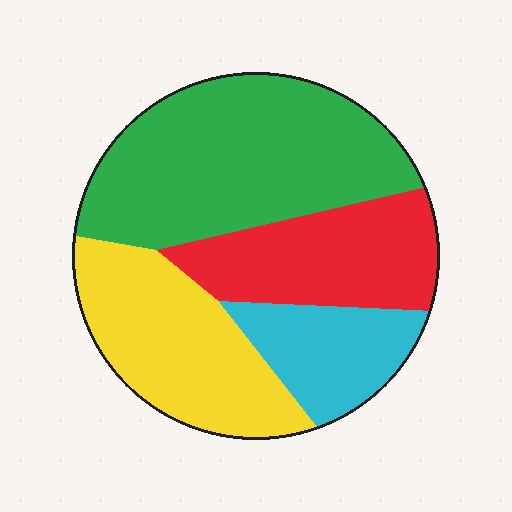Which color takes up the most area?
Green, at roughly 40%.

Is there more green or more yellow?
Green.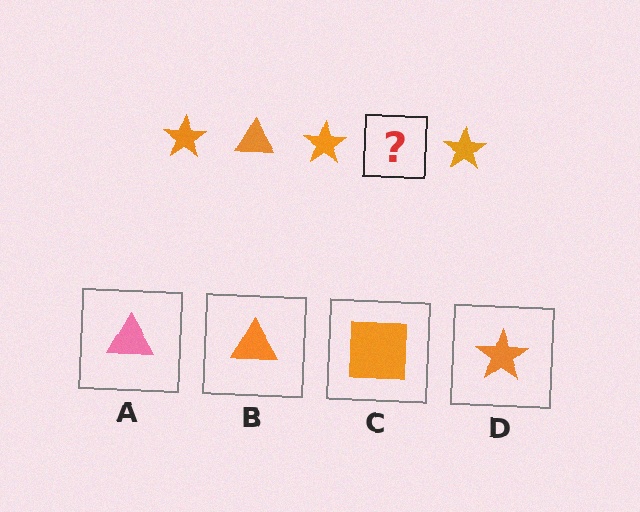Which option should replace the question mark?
Option B.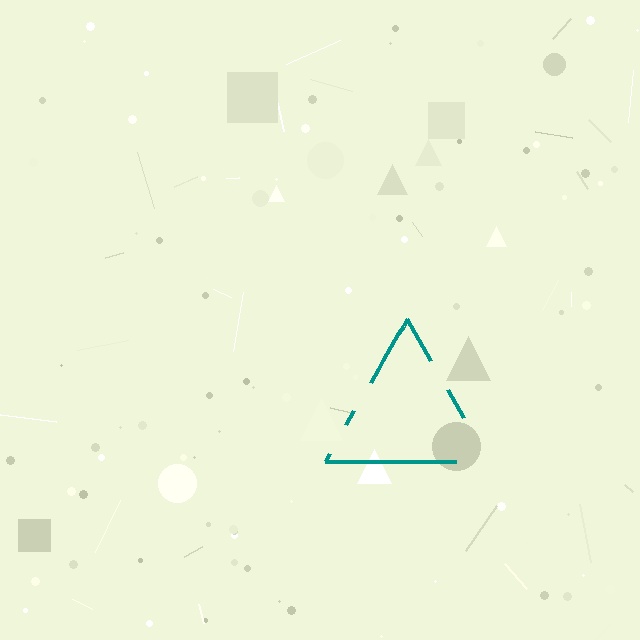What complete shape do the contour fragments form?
The contour fragments form a triangle.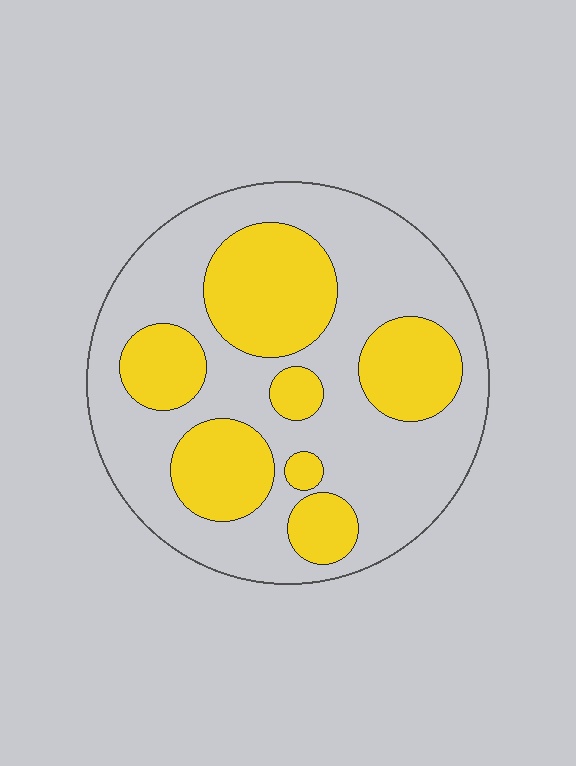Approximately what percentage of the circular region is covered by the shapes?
Approximately 35%.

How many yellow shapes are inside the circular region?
7.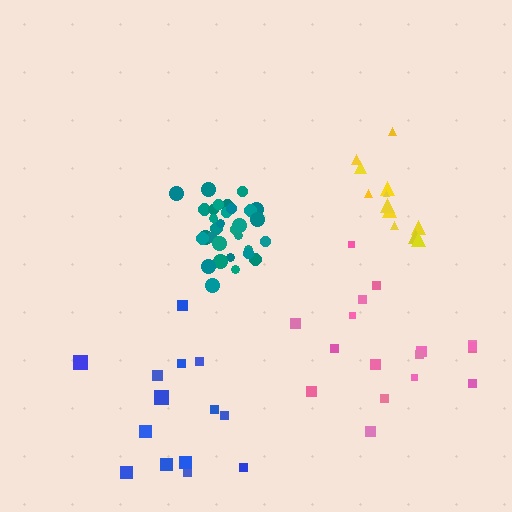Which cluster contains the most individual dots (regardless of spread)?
Teal (31).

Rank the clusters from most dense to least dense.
teal, yellow, pink, blue.